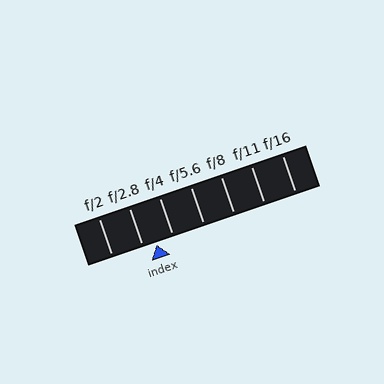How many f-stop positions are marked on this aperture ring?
There are 7 f-stop positions marked.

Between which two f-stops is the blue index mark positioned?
The index mark is between f/2.8 and f/4.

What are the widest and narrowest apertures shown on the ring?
The widest aperture shown is f/2 and the narrowest is f/16.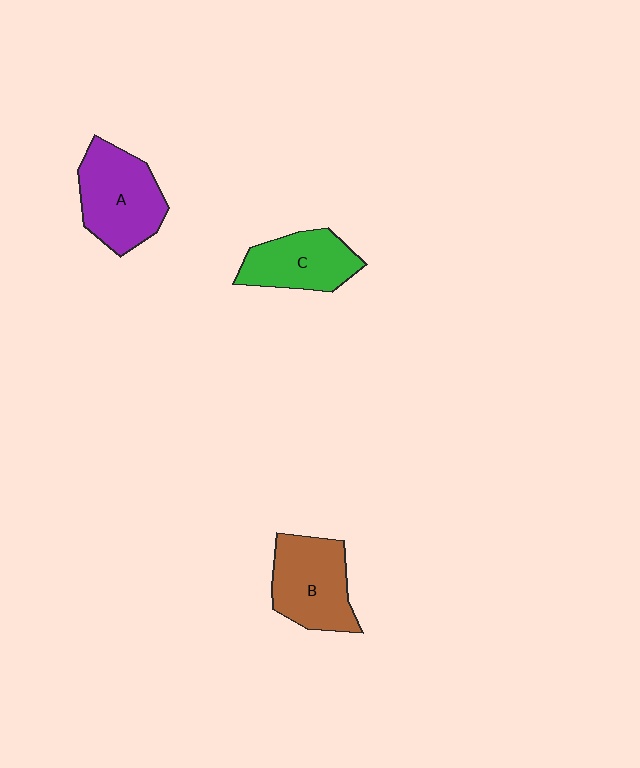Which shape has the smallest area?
Shape C (green).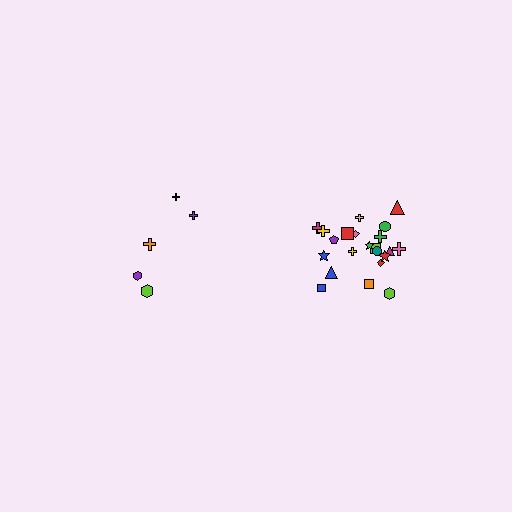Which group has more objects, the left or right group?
The right group.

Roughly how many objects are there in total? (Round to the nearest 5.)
Roughly 25 objects in total.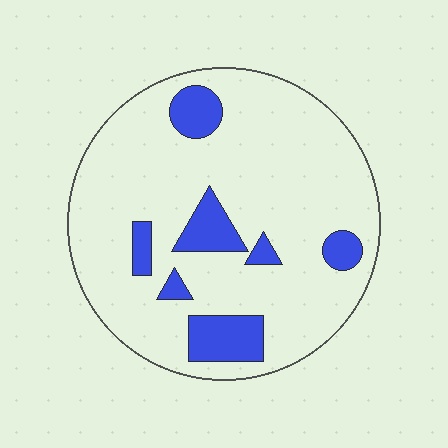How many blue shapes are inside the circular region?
7.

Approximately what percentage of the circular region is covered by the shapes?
Approximately 15%.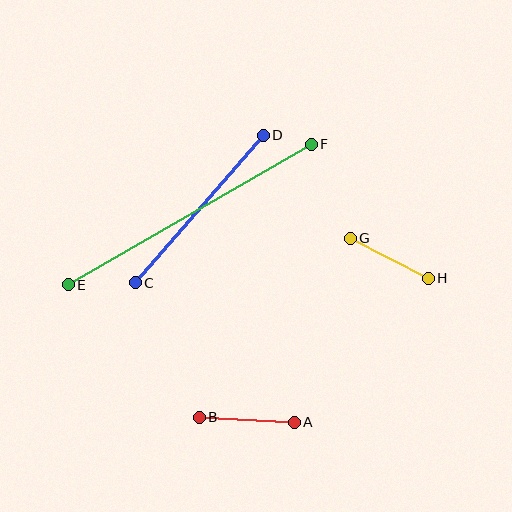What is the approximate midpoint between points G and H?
The midpoint is at approximately (389, 258) pixels.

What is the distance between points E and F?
The distance is approximately 280 pixels.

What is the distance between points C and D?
The distance is approximately 195 pixels.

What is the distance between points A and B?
The distance is approximately 95 pixels.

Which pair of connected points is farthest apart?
Points E and F are farthest apart.